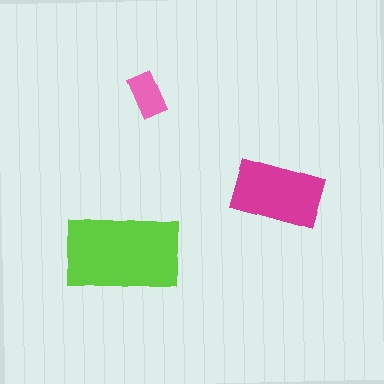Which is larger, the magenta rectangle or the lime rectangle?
The lime one.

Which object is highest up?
The pink rectangle is topmost.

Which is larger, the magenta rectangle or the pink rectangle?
The magenta one.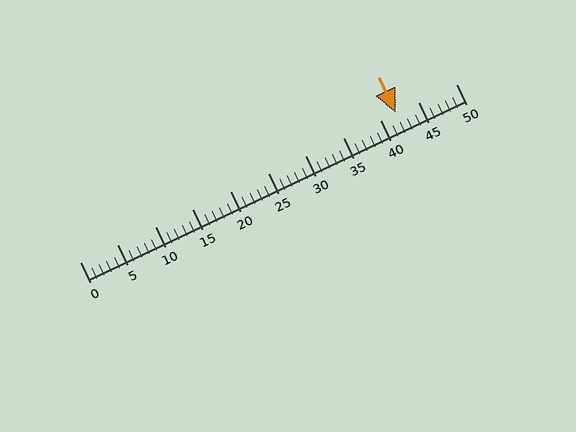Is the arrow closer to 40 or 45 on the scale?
The arrow is closer to 40.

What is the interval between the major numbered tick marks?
The major tick marks are spaced 5 units apart.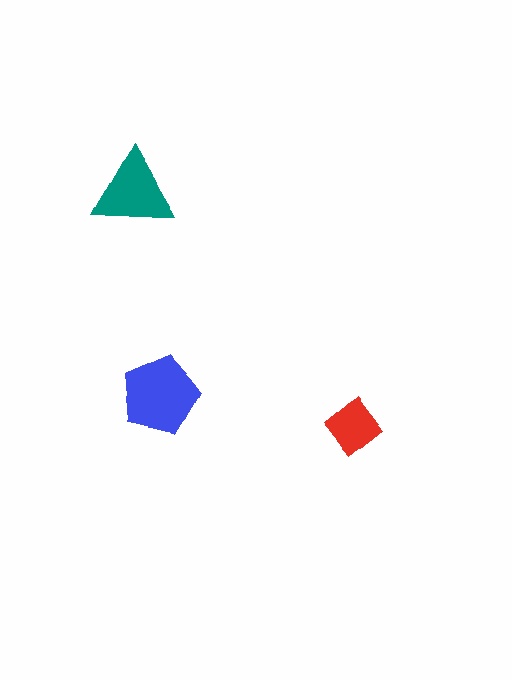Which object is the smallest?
The red diamond.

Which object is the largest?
The blue pentagon.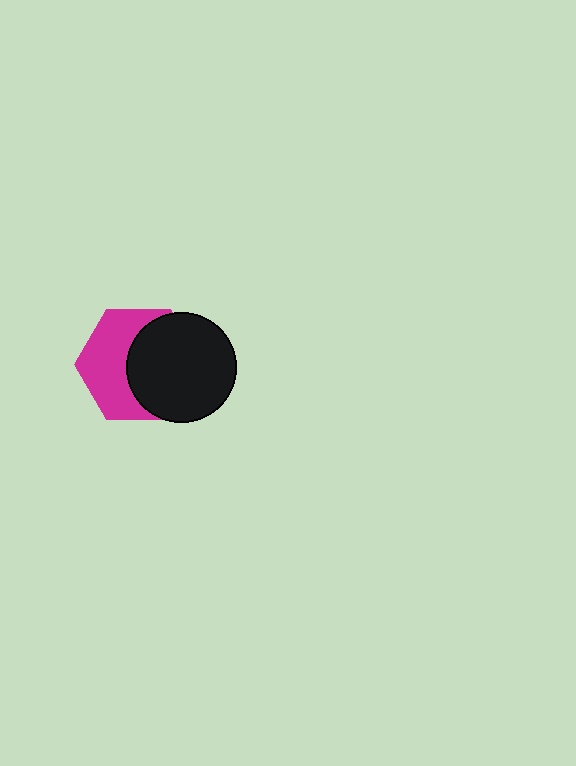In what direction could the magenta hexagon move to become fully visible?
The magenta hexagon could move left. That would shift it out from behind the black circle entirely.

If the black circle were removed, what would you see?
You would see the complete magenta hexagon.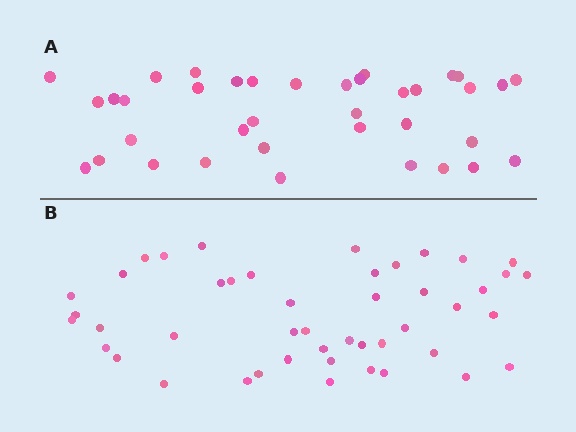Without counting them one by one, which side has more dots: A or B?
Region B (the bottom region) has more dots.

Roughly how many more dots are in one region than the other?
Region B has roughly 8 or so more dots than region A.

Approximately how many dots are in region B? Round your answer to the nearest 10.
About 50 dots. (The exact count is 46, which rounds to 50.)